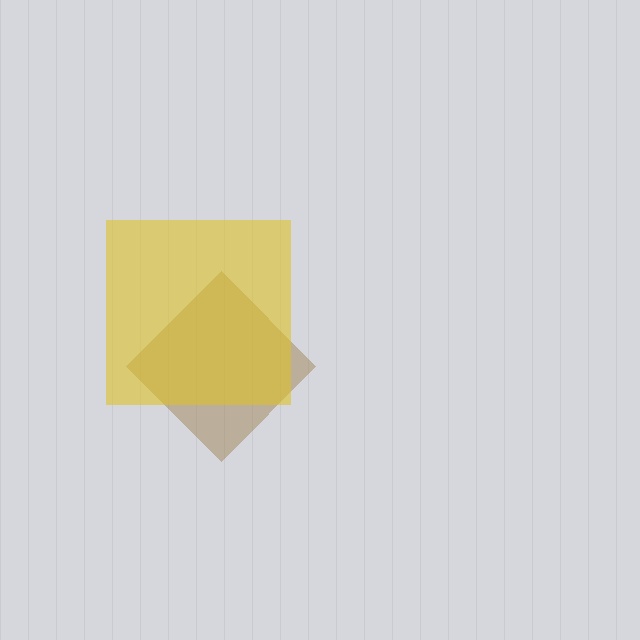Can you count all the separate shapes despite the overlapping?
Yes, there are 2 separate shapes.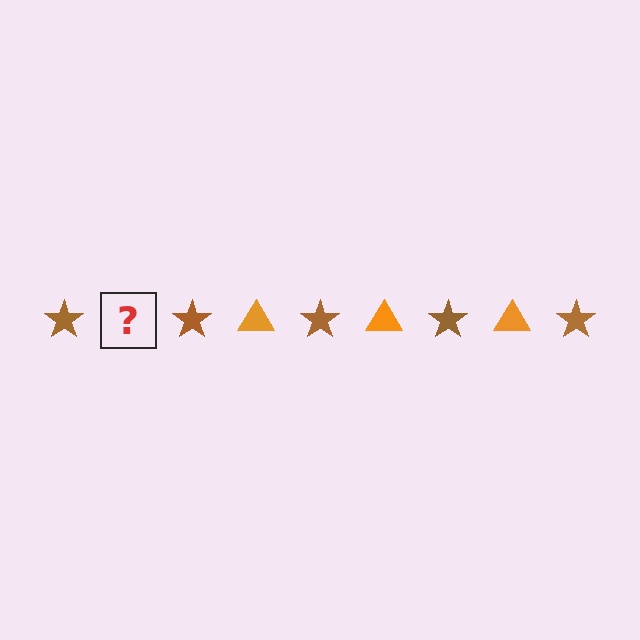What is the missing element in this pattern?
The missing element is an orange triangle.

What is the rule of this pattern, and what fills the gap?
The rule is that the pattern alternates between brown star and orange triangle. The gap should be filled with an orange triangle.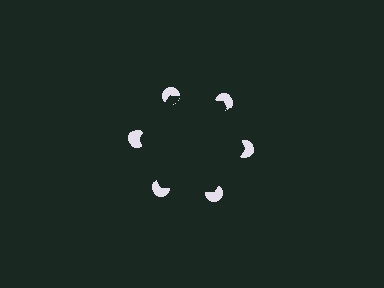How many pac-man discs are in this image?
There are 6 — one at each vertex of the illusory hexagon.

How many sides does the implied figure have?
6 sides.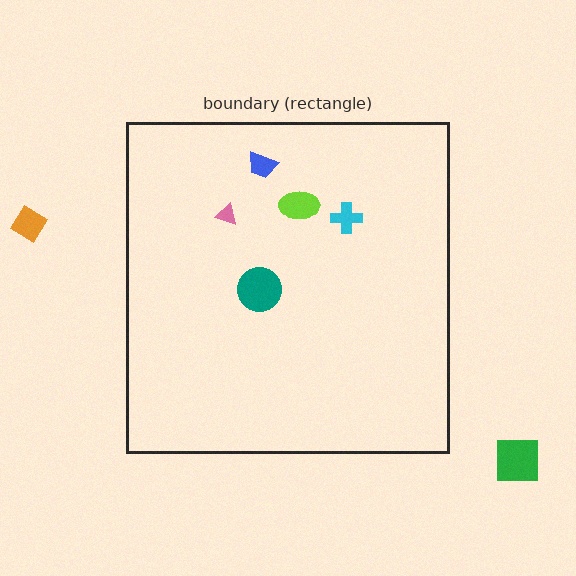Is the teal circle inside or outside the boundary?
Inside.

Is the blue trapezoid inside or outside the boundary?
Inside.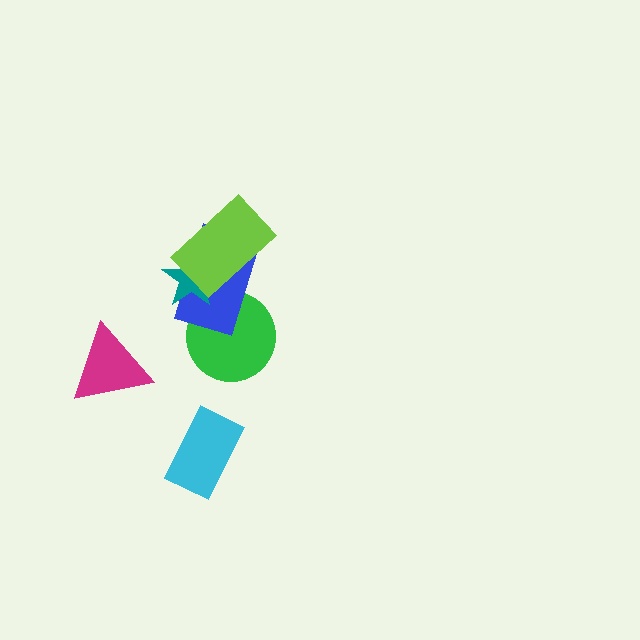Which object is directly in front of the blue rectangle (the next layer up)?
The teal star is directly in front of the blue rectangle.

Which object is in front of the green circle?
The blue rectangle is in front of the green circle.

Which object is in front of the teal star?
The lime rectangle is in front of the teal star.